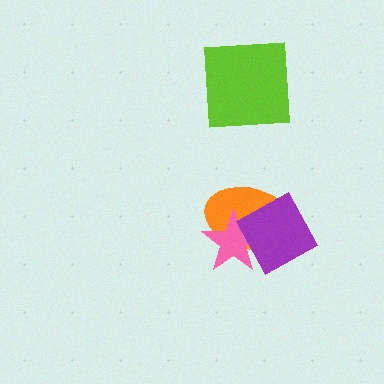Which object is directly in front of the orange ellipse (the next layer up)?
The pink star is directly in front of the orange ellipse.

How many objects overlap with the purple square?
2 objects overlap with the purple square.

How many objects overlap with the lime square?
0 objects overlap with the lime square.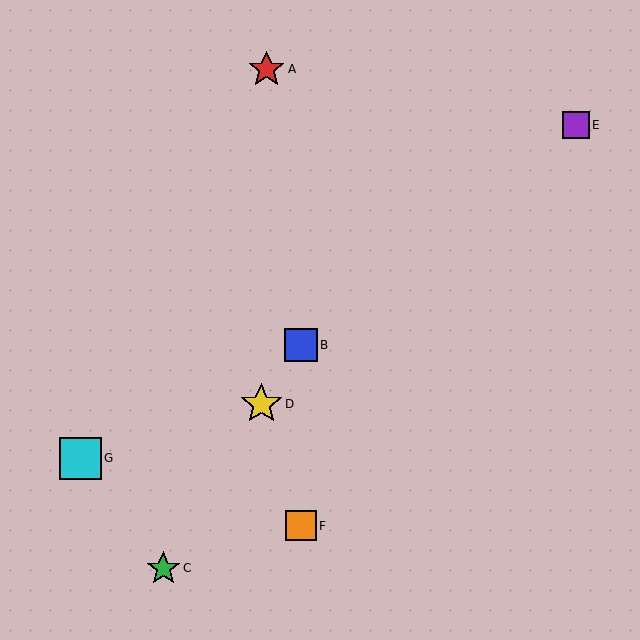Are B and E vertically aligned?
No, B is at x≈301 and E is at x≈576.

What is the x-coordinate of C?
Object C is at x≈163.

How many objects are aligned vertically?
2 objects (B, F) are aligned vertically.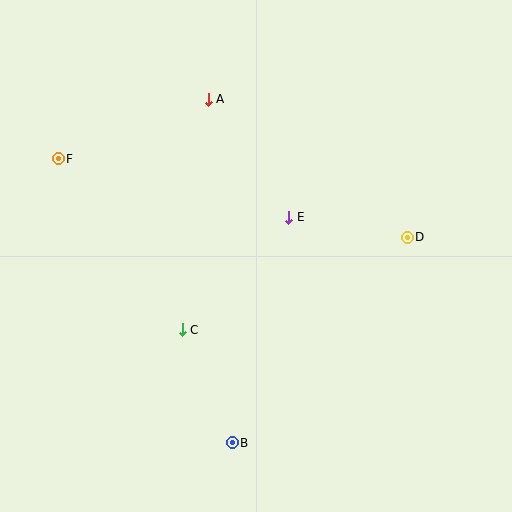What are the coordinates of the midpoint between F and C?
The midpoint between F and C is at (120, 244).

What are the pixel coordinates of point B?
Point B is at (232, 443).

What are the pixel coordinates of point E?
Point E is at (289, 217).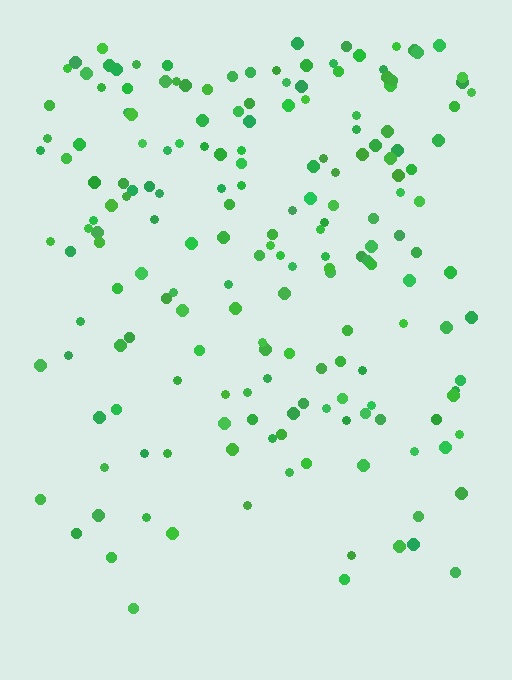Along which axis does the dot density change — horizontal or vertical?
Vertical.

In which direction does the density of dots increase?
From bottom to top, with the top side densest.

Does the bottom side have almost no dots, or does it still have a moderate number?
Still a moderate number, just noticeably fewer than the top.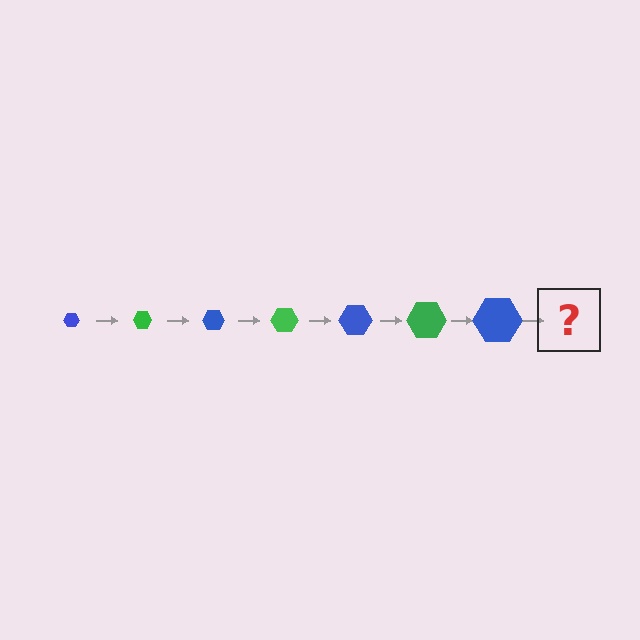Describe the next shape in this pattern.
It should be a green hexagon, larger than the previous one.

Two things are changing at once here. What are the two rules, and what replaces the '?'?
The two rules are that the hexagon grows larger each step and the color cycles through blue and green. The '?' should be a green hexagon, larger than the previous one.